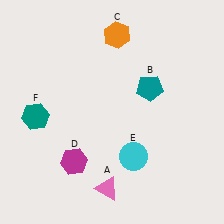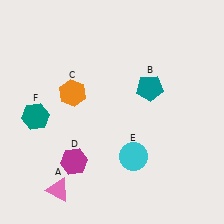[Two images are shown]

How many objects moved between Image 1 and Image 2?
2 objects moved between the two images.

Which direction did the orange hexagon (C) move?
The orange hexagon (C) moved down.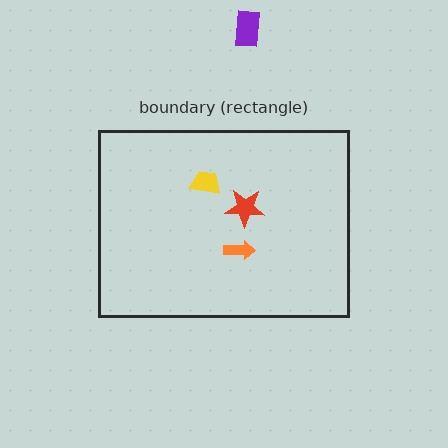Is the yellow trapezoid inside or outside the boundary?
Inside.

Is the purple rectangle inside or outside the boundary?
Outside.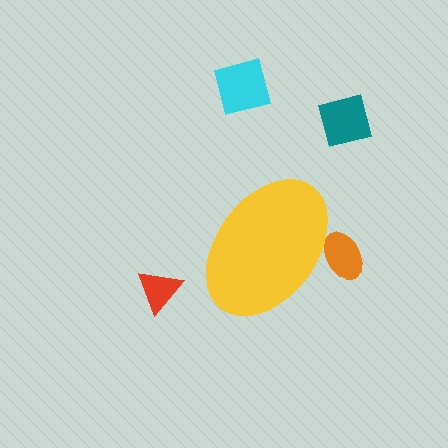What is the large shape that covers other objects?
A yellow ellipse.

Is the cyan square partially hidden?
No, the cyan square is fully visible.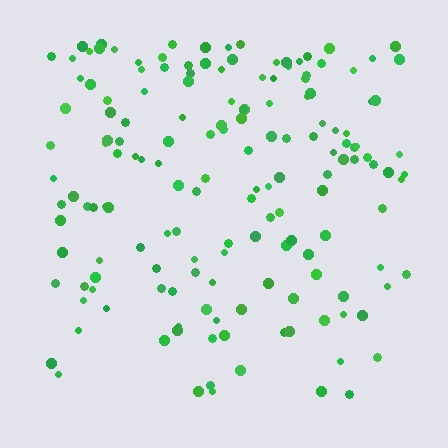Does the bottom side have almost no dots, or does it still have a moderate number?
Still a moderate number, just noticeably fewer than the top.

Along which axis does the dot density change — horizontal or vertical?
Vertical.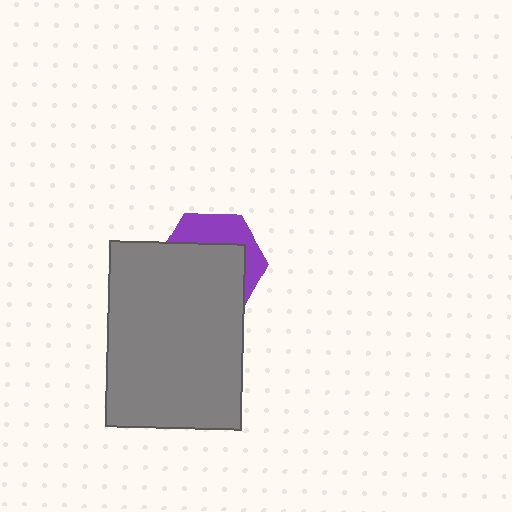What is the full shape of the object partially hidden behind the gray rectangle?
The partially hidden object is a purple hexagon.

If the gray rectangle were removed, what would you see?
You would see the complete purple hexagon.